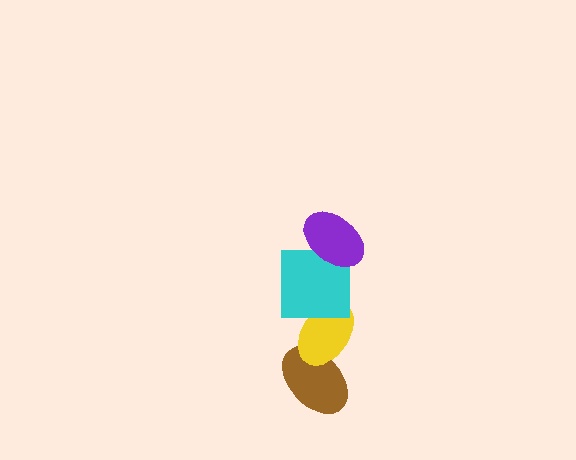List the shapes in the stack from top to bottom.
From top to bottom: the purple ellipse, the cyan square, the yellow ellipse, the brown ellipse.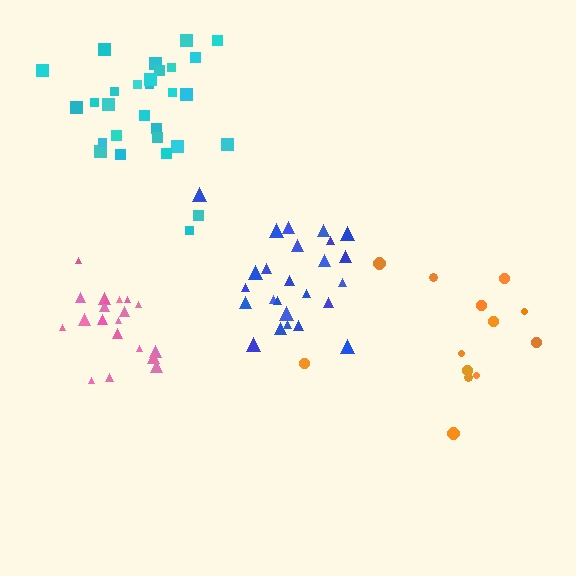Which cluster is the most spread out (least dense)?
Orange.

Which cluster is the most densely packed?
Pink.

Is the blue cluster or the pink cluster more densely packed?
Pink.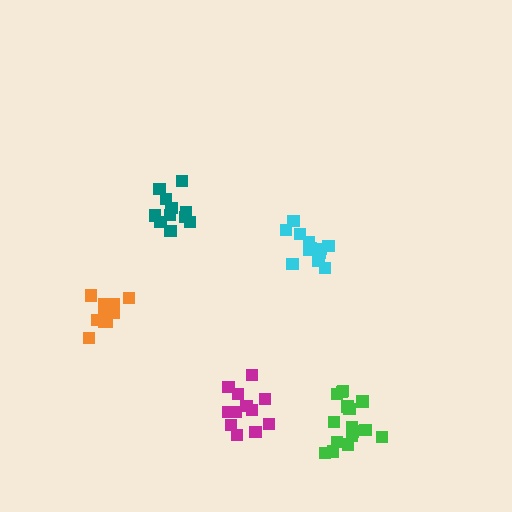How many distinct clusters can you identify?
There are 5 distinct clusters.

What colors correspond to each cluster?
The clusters are colored: teal, magenta, cyan, orange, green.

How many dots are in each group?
Group 1: 11 dots, Group 2: 13 dots, Group 3: 12 dots, Group 4: 10 dots, Group 5: 16 dots (62 total).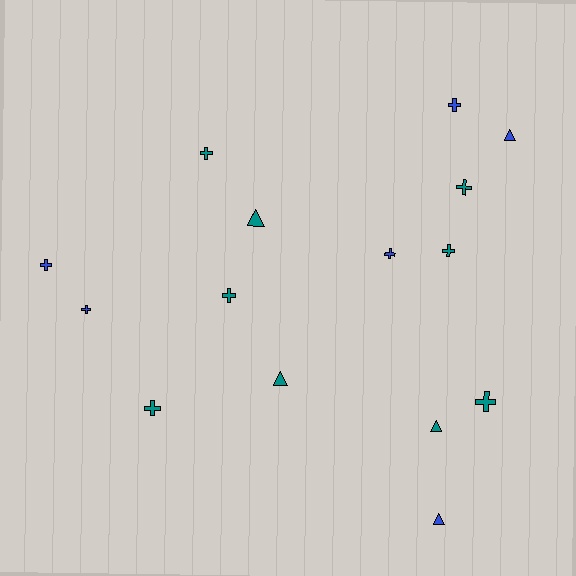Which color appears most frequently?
Teal, with 9 objects.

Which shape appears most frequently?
Cross, with 10 objects.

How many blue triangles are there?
There are 2 blue triangles.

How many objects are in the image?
There are 15 objects.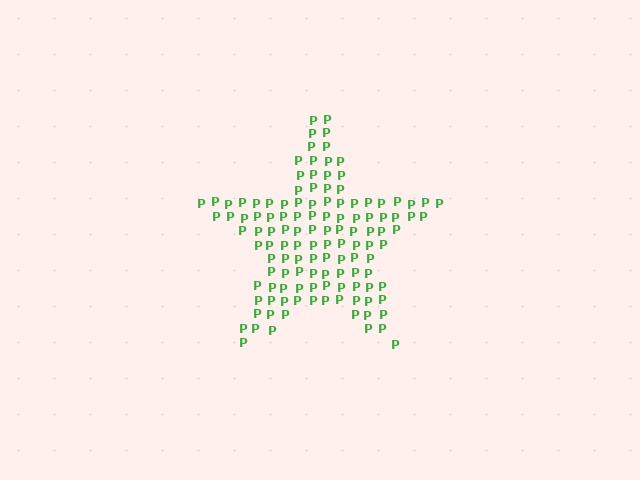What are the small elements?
The small elements are letter P's.